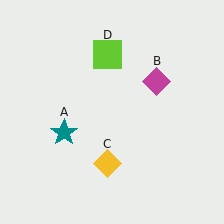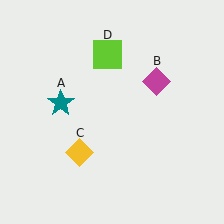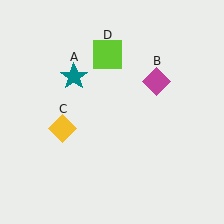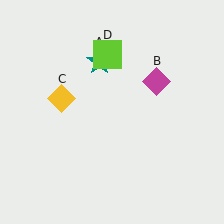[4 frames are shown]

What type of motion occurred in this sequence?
The teal star (object A), yellow diamond (object C) rotated clockwise around the center of the scene.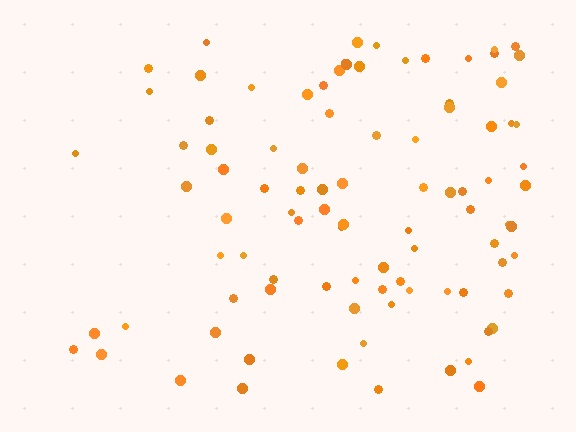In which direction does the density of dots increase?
From left to right, with the right side densest.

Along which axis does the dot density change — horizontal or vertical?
Horizontal.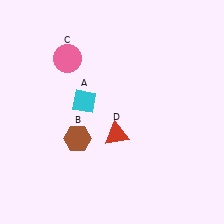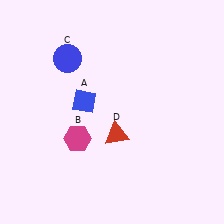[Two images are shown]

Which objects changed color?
A changed from cyan to blue. B changed from brown to magenta. C changed from pink to blue.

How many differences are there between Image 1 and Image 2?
There are 3 differences between the two images.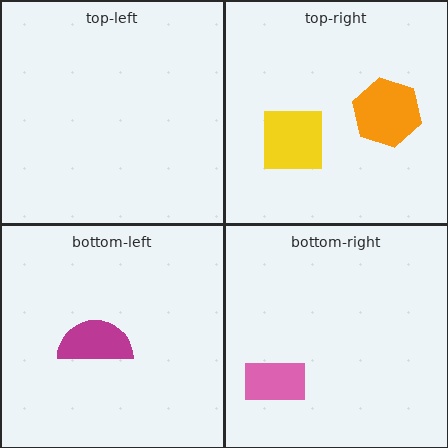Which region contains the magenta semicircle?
The bottom-left region.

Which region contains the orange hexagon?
The top-right region.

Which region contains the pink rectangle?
The bottom-right region.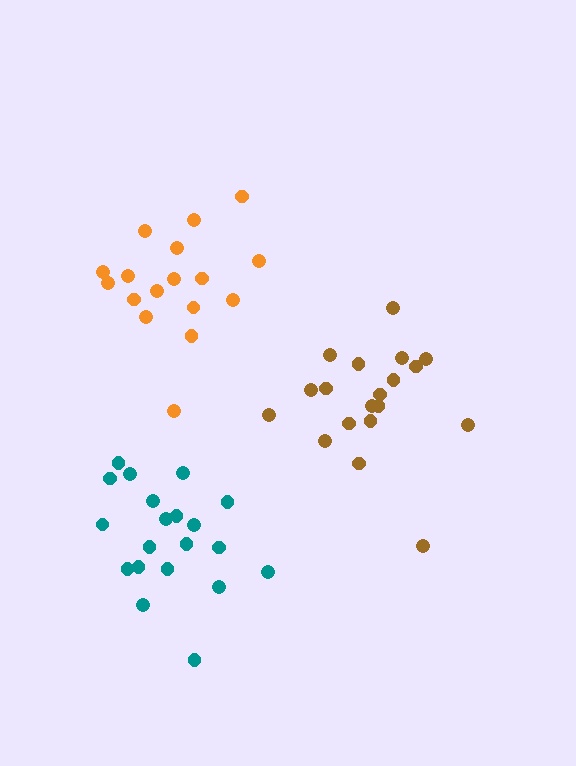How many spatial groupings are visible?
There are 3 spatial groupings.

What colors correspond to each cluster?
The clusters are colored: teal, brown, orange.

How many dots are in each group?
Group 1: 20 dots, Group 2: 19 dots, Group 3: 17 dots (56 total).